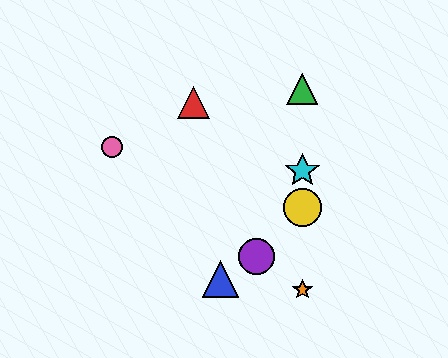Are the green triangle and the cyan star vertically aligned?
Yes, both are at x≈302.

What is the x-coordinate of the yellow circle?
The yellow circle is at x≈302.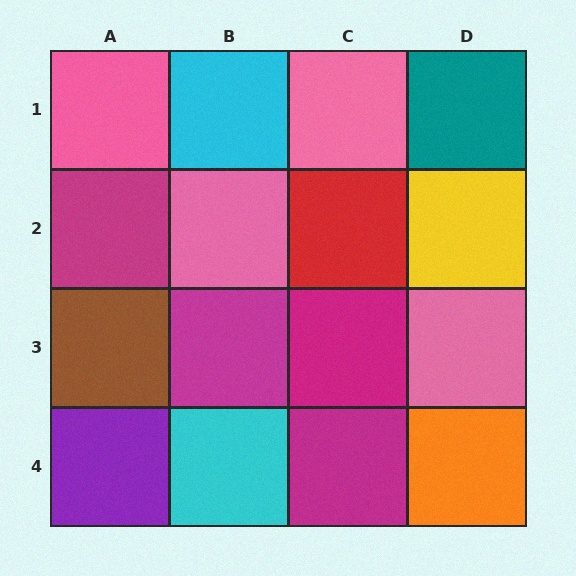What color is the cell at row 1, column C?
Pink.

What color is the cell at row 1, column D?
Teal.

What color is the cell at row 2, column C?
Red.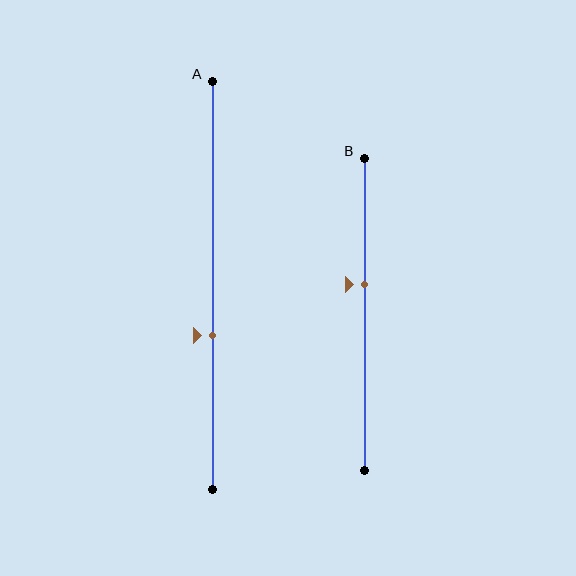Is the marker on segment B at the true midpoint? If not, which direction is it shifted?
No, the marker on segment B is shifted upward by about 9% of the segment length.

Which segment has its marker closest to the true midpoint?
Segment B has its marker closest to the true midpoint.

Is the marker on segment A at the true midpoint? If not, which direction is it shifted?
No, the marker on segment A is shifted downward by about 12% of the segment length.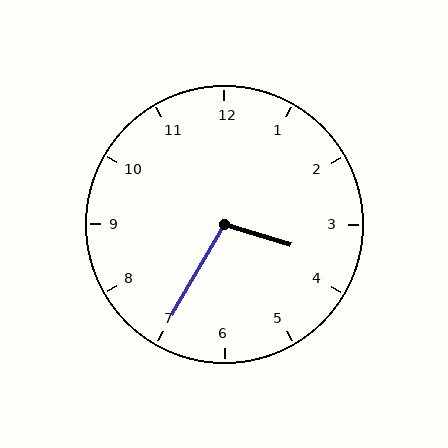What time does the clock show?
3:35.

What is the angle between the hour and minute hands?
Approximately 102 degrees.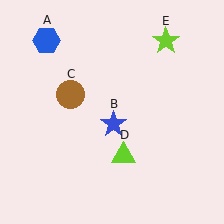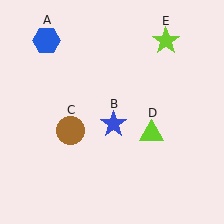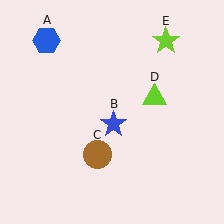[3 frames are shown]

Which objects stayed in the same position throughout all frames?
Blue hexagon (object A) and blue star (object B) and lime star (object E) remained stationary.